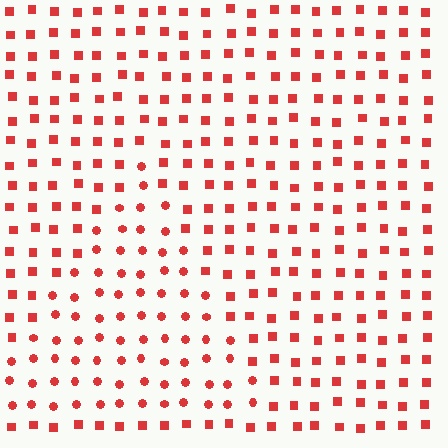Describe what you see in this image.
The image is filled with small red elements arranged in a uniform grid. A triangle-shaped region contains circles, while the surrounding area contains squares. The boundary is defined purely by the change in element shape.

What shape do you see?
I see a triangle.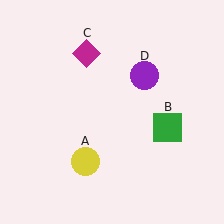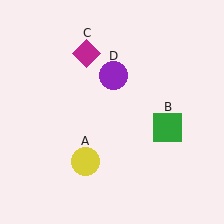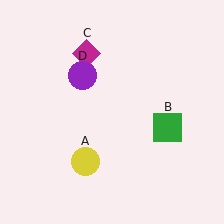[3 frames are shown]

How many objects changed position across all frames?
1 object changed position: purple circle (object D).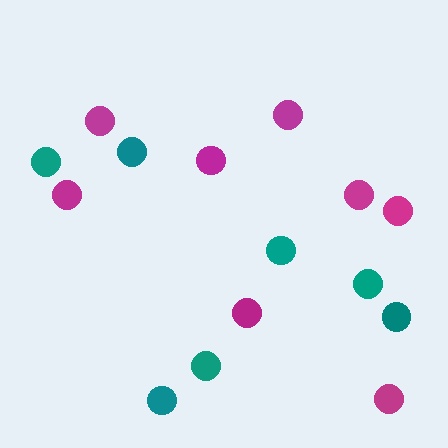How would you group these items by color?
There are 2 groups: one group of teal circles (7) and one group of magenta circles (8).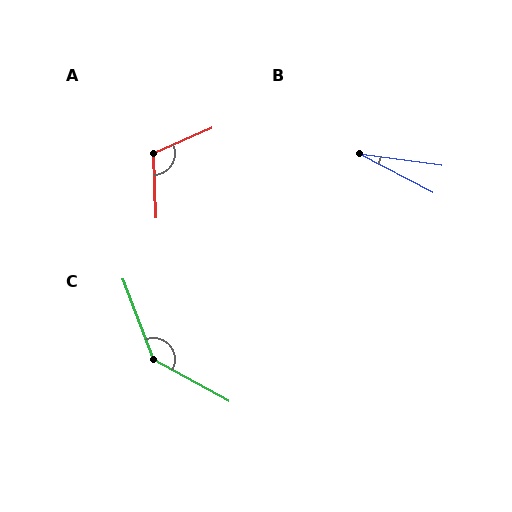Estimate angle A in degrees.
Approximately 111 degrees.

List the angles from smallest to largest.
B (20°), A (111°), C (140°).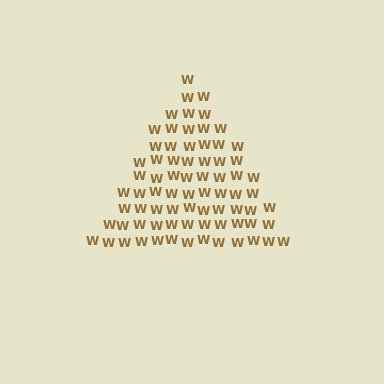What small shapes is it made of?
It is made of small letter W's.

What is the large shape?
The large shape is a triangle.